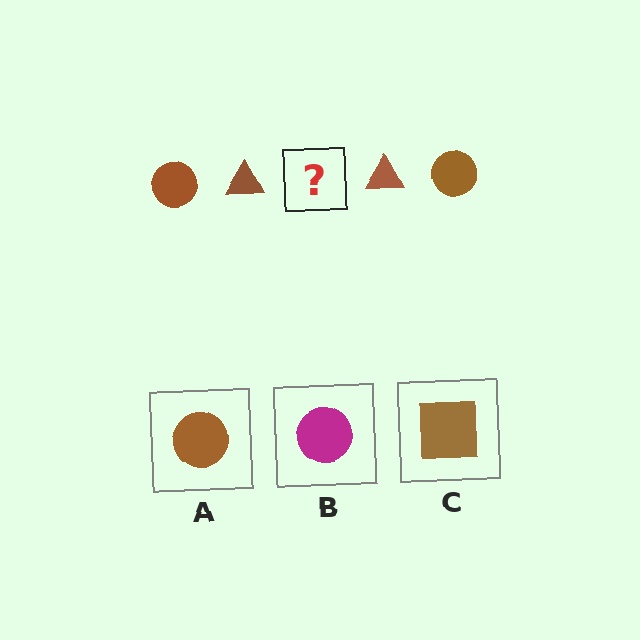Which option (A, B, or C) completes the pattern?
A.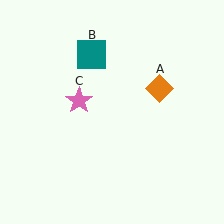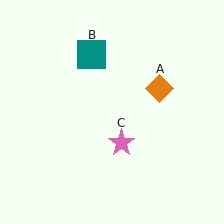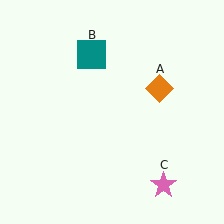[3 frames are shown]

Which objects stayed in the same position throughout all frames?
Orange diamond (object A) and teal square (object B) remained stationary.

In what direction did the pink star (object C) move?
The pink star (object C) moved down and to the right.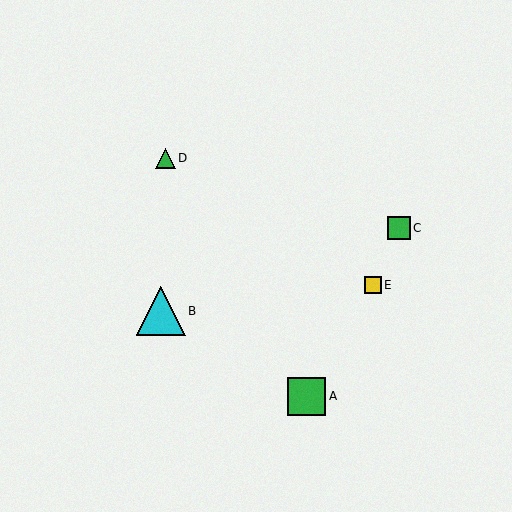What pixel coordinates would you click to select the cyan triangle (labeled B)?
Click at (161, 311) to select the cyan triangle B.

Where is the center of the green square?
The center of the green square is at (399, 228).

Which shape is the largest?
The cyan triangle (labeled B) is the largest.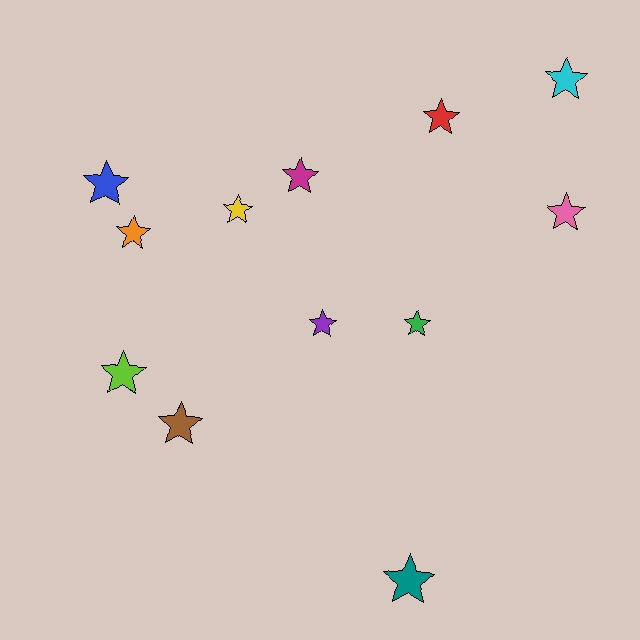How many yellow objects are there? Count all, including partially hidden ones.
There is 1 yellow object.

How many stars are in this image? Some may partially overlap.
There are 12 stars.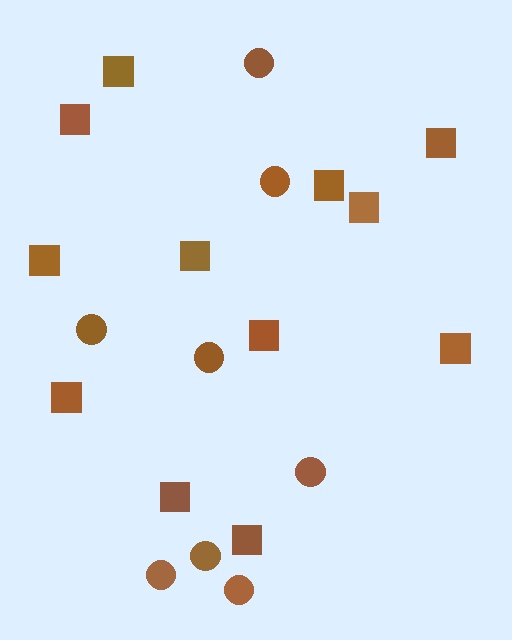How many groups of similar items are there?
There are 2 groups: one group of squares (12) and one group of circles (8).